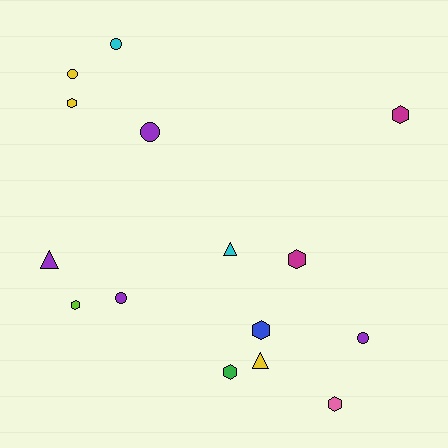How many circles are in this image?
There are 5 circles.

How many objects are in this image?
There are 15 objects.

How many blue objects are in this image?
There is 1 blue object.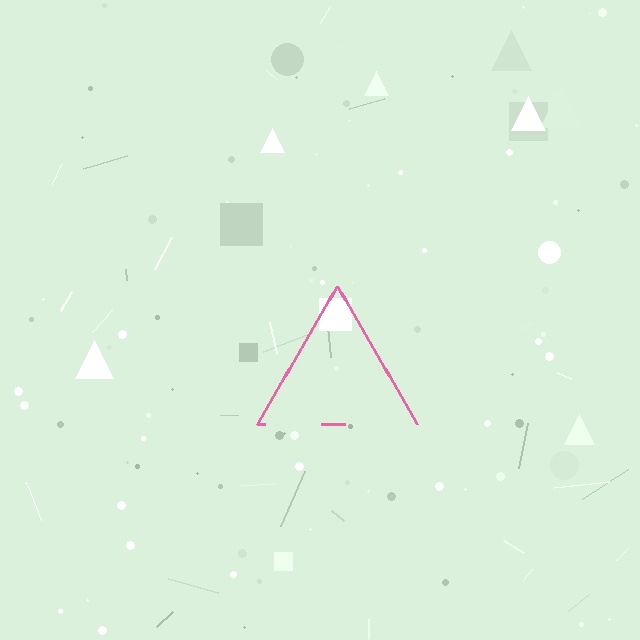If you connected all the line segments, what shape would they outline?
They would outline a triangle.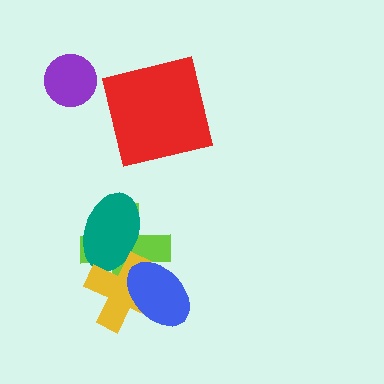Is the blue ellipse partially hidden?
No, no other shape covers it.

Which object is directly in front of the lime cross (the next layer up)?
The teal ellipse is directly in front of the lime cross.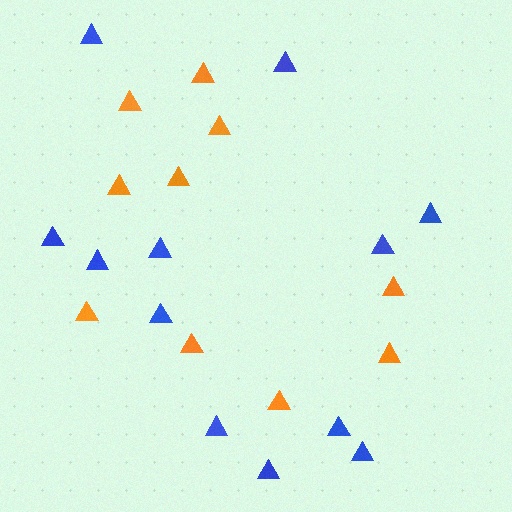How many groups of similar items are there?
There are 2 groups: one group of blue triangles (12) and one group of orange triangles (10).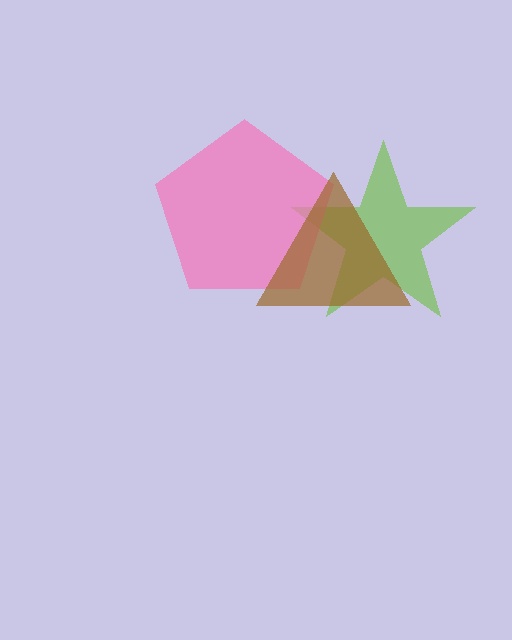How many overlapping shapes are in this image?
There are 3 overlapping shapes in the image.